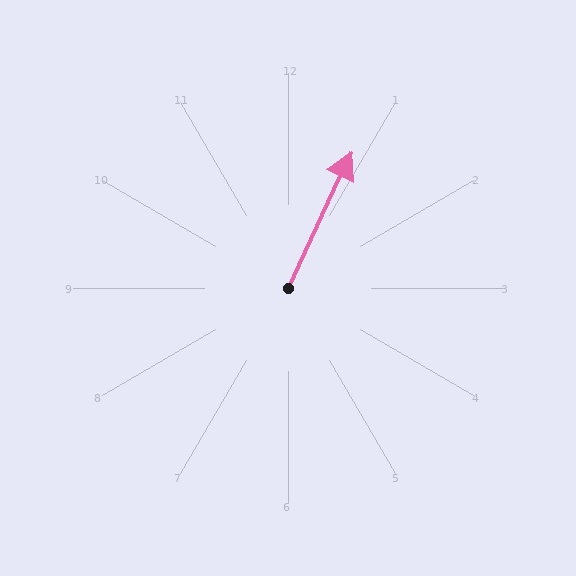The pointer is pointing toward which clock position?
Roughly 1 o'clock.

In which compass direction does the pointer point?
Northeast.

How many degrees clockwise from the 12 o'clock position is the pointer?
Approximately 25 degrees.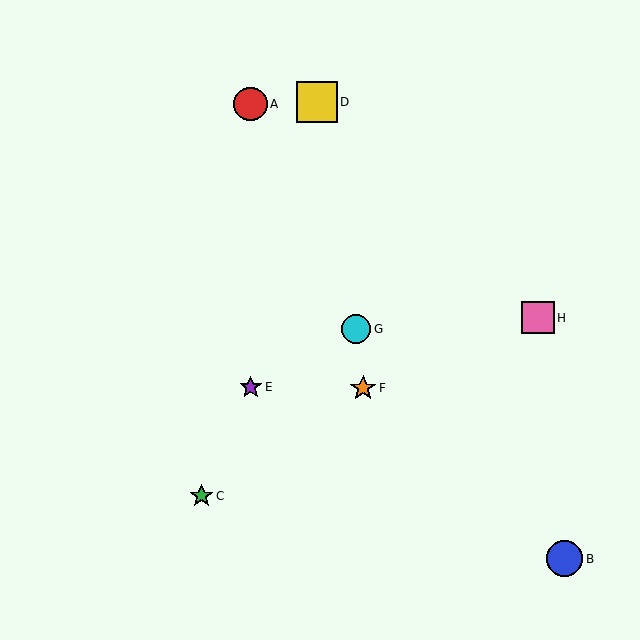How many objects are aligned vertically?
2 objects (A, E) are aligned vertically.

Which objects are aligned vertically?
Objects A, E are aligned vertically.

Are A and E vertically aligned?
Yes, both are at x≈251.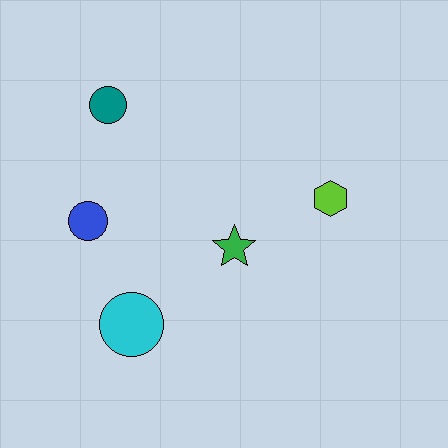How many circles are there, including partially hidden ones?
There are 3 circles.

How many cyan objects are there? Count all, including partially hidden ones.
There is 1 cyan object.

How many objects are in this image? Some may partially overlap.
There are 5 objects.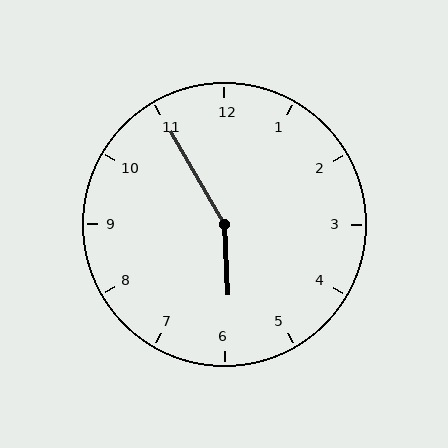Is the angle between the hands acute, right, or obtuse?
It is obtuse.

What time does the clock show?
5:55.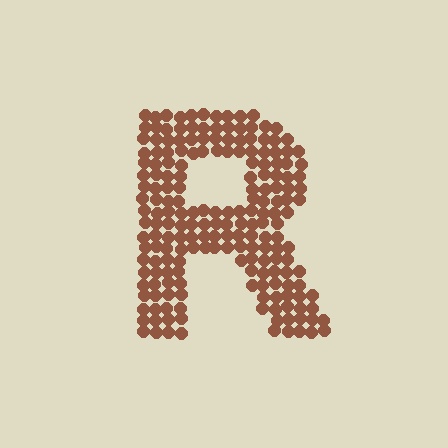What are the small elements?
The small elements are circles.